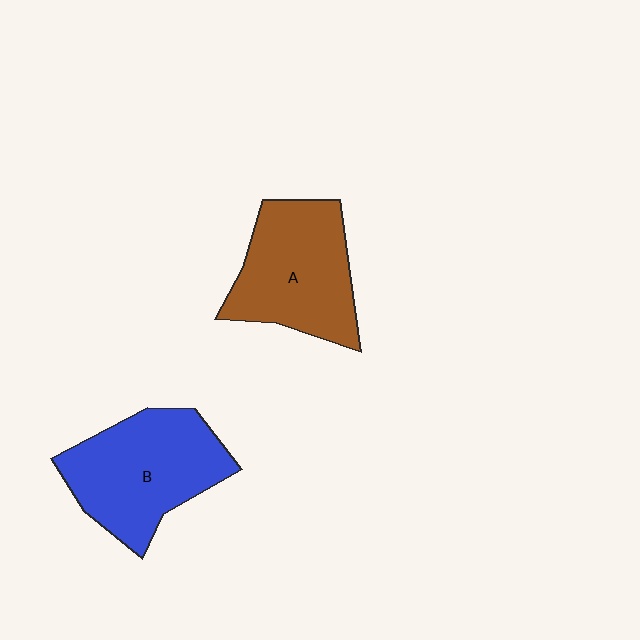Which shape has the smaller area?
Shape A (brown).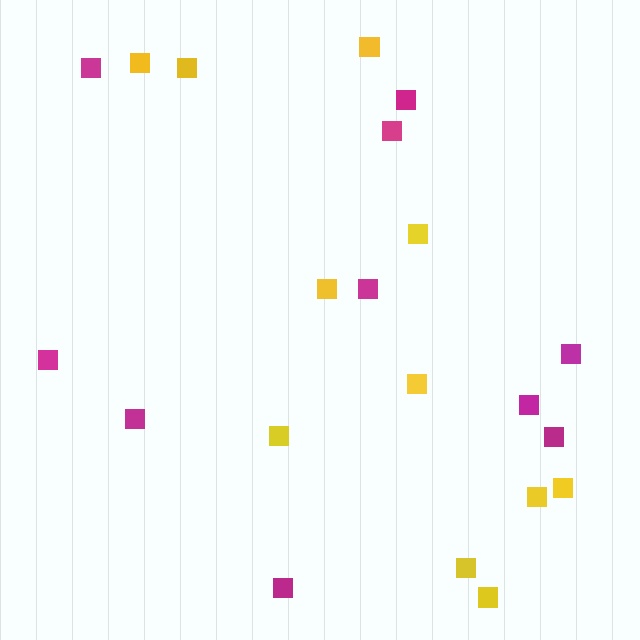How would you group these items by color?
There are 2 groups: one group of magenta squares (10) and one group of yellow squares (11).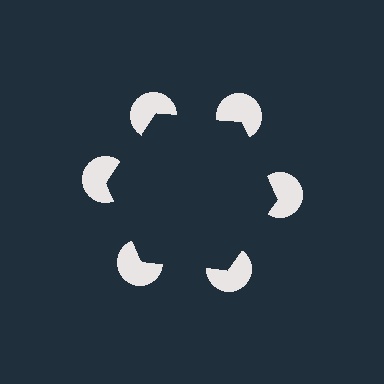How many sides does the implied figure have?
6 sides.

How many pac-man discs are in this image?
There are 6 — one at each vertex of the illusory hexagon.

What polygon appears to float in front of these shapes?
An illusory hexagon — its edges are inferred from the aligned wedge cuts in the pac-man discs, not physically drawn.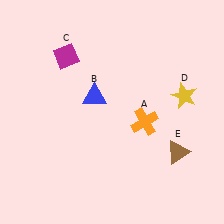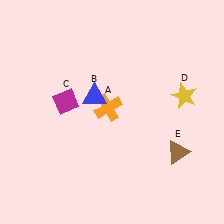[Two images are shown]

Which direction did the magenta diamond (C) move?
The magenta diamond (C) moved down.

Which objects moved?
The objects that moved are: the orange cross (A), the magenta diamond (C).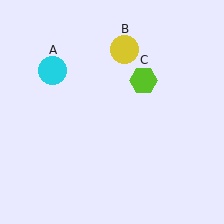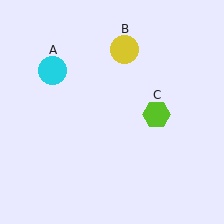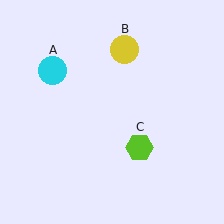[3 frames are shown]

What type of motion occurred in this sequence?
The lime hexagon (object C) rotated clockwise around the center of the scene.